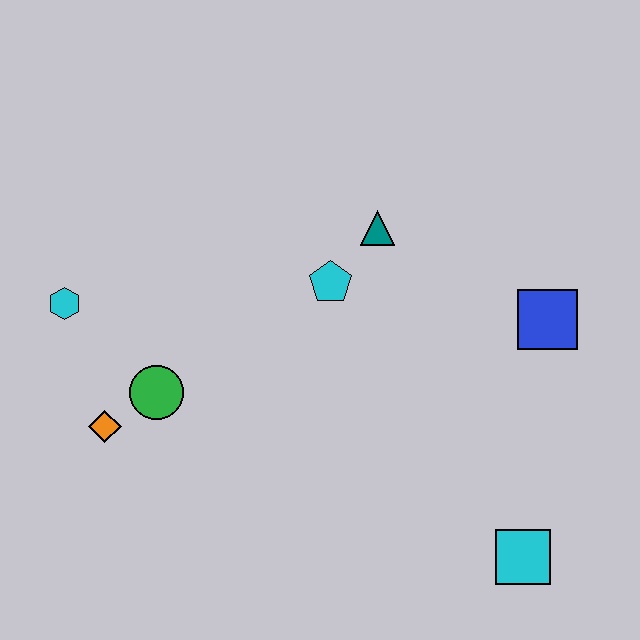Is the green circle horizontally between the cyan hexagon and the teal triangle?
Yes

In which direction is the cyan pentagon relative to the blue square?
The cyan pentagon is to the left of the blue square.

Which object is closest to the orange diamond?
The green circle is closest to the orange diamond.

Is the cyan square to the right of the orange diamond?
Yes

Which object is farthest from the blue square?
The cyan hexagon is farthest from the blue square.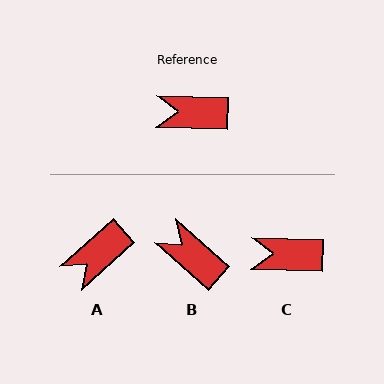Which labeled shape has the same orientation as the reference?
C.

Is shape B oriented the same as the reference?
No, it is off by about 39 degrees.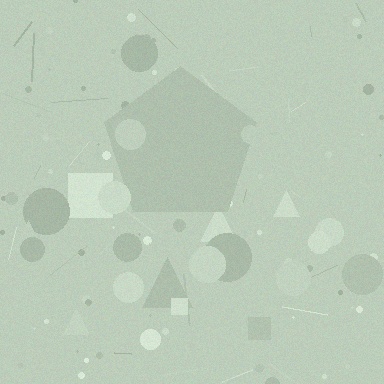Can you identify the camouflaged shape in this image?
The camouflaged shape is a pentagon.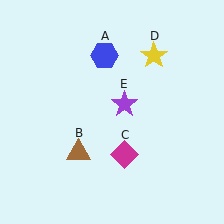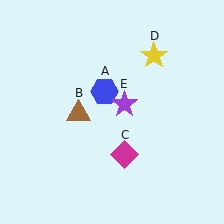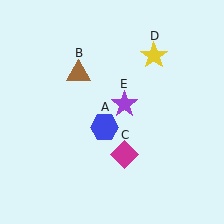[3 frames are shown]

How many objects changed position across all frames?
2 objects changed position: blue hexagon (object A), brown triangle (object B).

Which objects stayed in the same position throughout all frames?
Magenta diamond (object C) and yellow star (object D) and purple star (object E) remained stationary.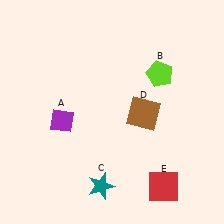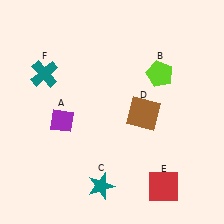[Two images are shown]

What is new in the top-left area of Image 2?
A teal cross (F) was added in the top-left area of Image 2.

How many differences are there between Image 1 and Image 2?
There is 1 difference between the two images.